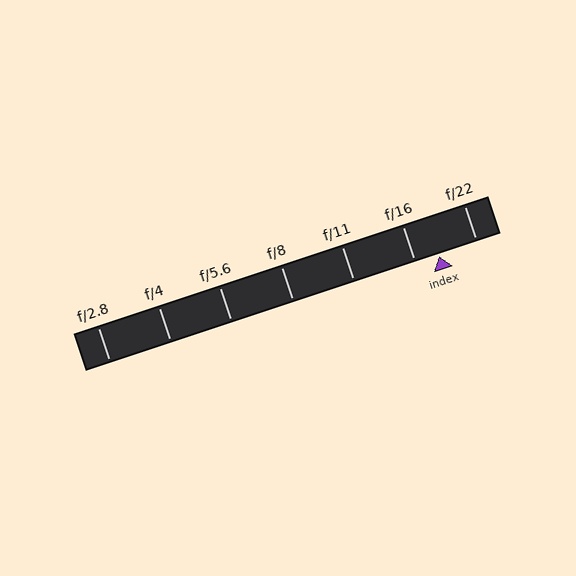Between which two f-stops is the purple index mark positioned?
The index mark is between f/16 and f/22.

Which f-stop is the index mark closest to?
The index mark is closest to f/16.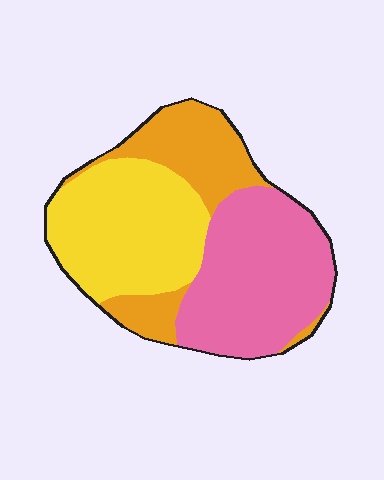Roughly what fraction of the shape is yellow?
Yellow covers about 35% of the shape.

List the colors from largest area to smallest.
From largest to smallest: pink, yellow, orange.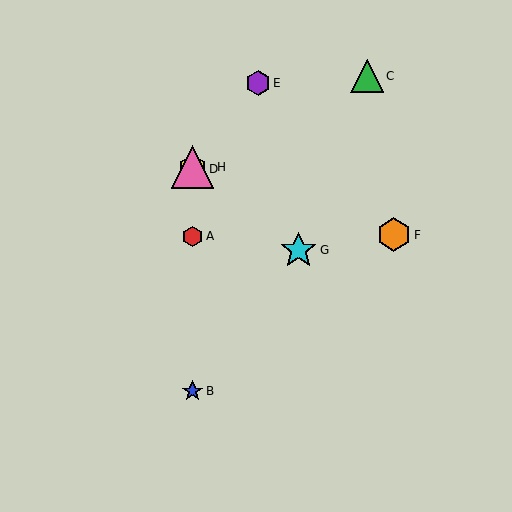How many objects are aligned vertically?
4 objects (A, B, D, H) are aligned vertically.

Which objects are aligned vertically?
Objects A, B, D, H are aligned vertically.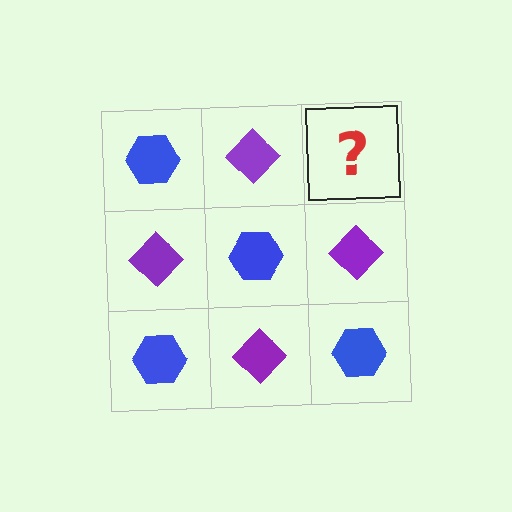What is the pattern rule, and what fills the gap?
The rule is that it alternates blue hexagon and purple diamond in a checkerboard pattern. The gap should be filled with a blue hexagon.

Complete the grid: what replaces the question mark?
The question mark should be replaced with a blue hexagon.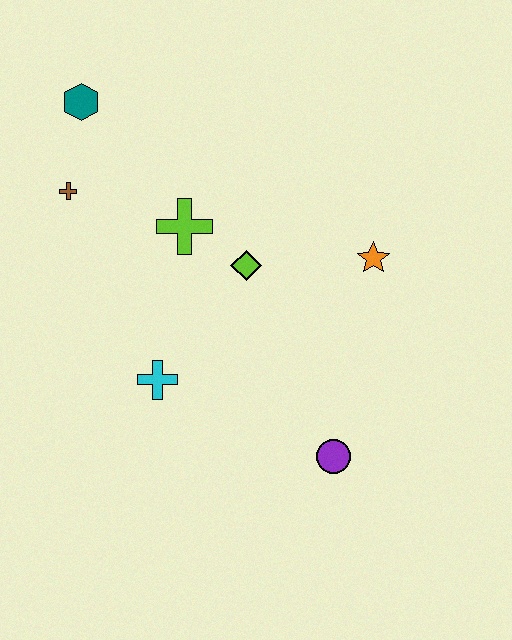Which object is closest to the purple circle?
The cyan cross is closest to the purple circle.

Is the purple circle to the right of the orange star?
No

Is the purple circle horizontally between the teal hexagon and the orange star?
Yes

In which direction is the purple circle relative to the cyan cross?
The purple circle is to the right of the cyan cross.